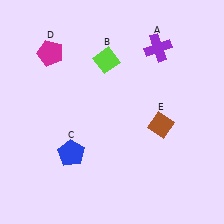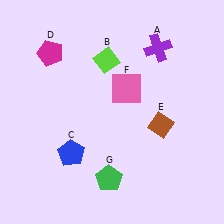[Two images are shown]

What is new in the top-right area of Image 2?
A pink square (F) was added in the top-right area of Image 2.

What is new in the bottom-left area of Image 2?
A green pentagon (G) was added in the bottom-left area of Image 2.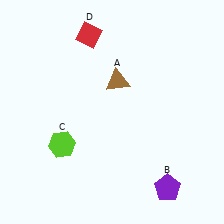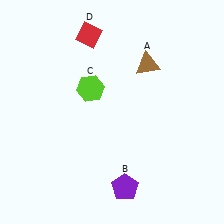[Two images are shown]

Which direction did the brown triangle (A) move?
The brown triangle (A) moved right.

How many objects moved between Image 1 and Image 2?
3 objects moved between the two images.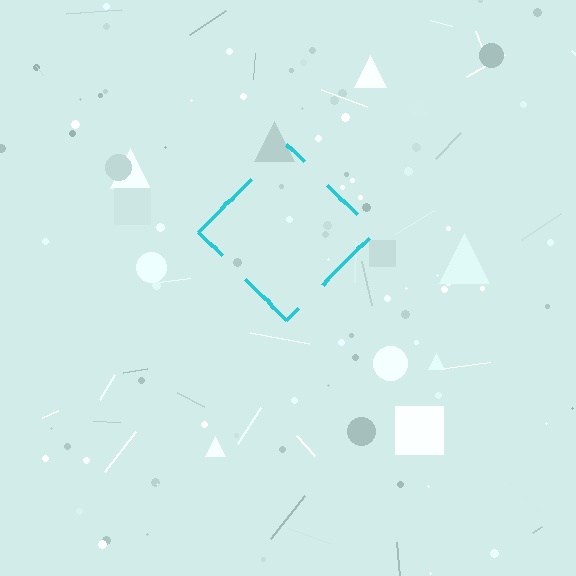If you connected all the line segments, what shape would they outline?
They would outline a diamond.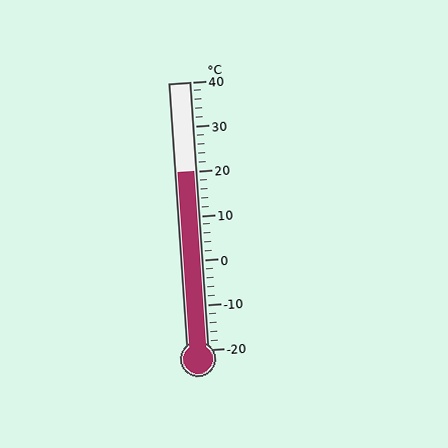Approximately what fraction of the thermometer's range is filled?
The thermometer is filled to approximately 65% of its range.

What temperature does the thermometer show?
The thermometer shows approximately 20°C.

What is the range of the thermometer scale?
The thermometer scale ranges from -20°C to 40°C.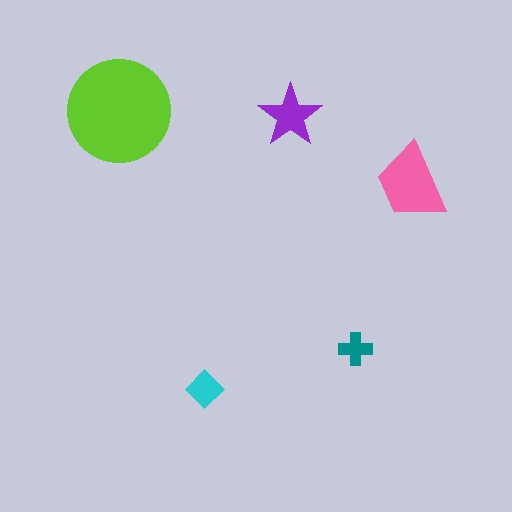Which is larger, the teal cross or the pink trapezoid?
The pink trapezoid.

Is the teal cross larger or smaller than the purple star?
Smaller.